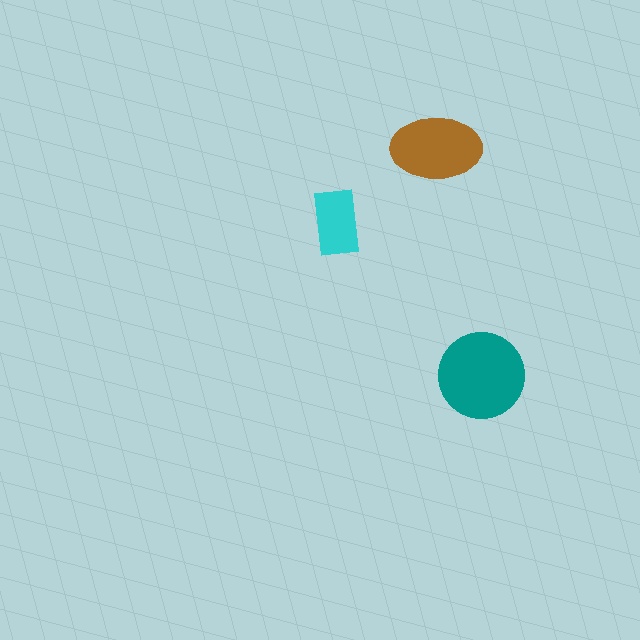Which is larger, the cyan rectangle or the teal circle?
The teal circle.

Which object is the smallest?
The cyan rectangle.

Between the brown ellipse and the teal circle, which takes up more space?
The teal circle.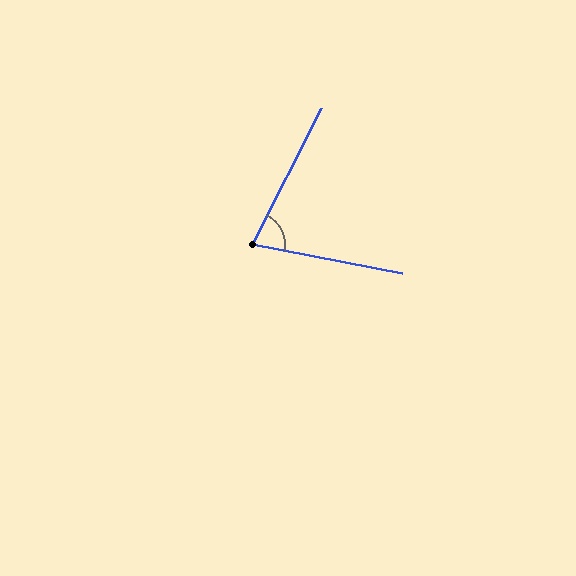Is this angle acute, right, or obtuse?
It is acute.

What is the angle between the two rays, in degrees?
Approximately 74 degrees.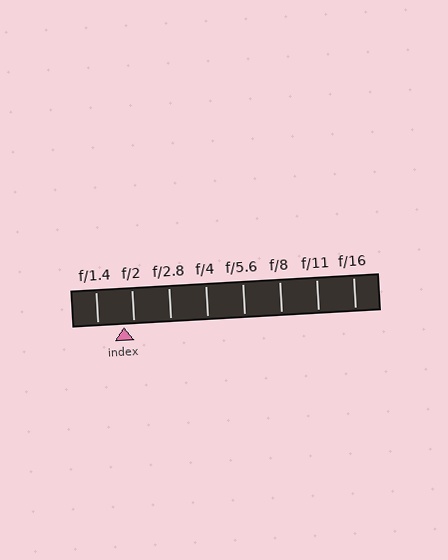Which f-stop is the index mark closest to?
The index mark is closest to f/2.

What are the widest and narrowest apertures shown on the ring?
The widest aperture shown is f/1.4 and the narrowest is f/16.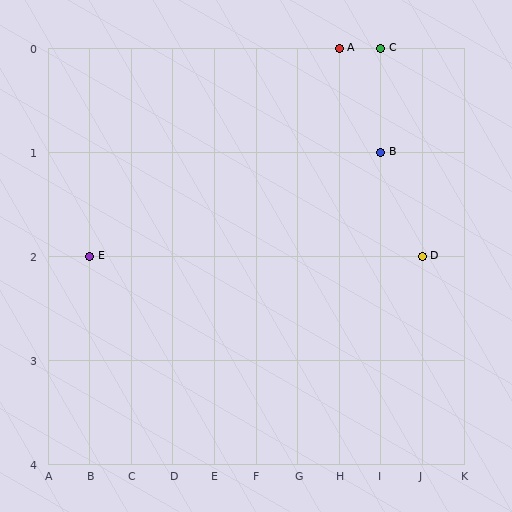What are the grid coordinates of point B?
Point B is at grid coordinates (I, 1).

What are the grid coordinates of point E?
Point E is at grid coordinates (B, 2).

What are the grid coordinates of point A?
Point A is at grid coordinates (H, 0).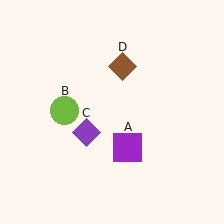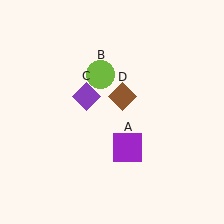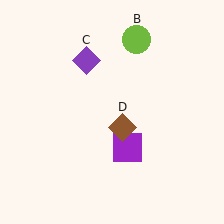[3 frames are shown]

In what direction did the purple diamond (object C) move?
The purple diamond (object C) moved up.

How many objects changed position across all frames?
3 objects changed position: lime circle (object B), purple diamond (object C), brown diamond (object D).